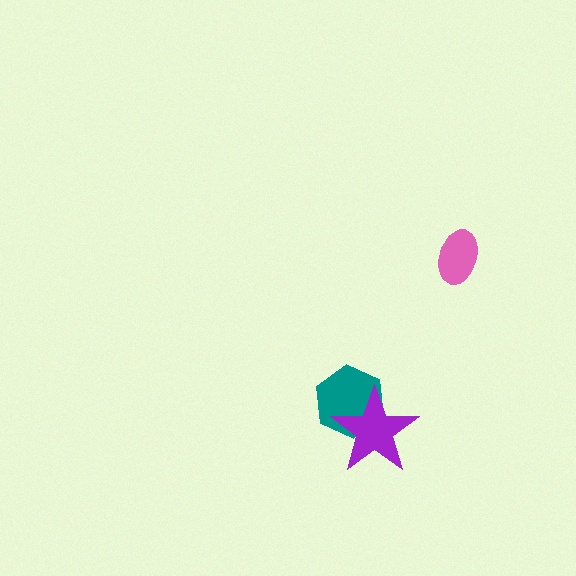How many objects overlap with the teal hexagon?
1 object overlaps with the teal hexagon.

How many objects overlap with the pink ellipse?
0 objects overlap with the pink ellipse.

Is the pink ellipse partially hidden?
No, no other shape covers it.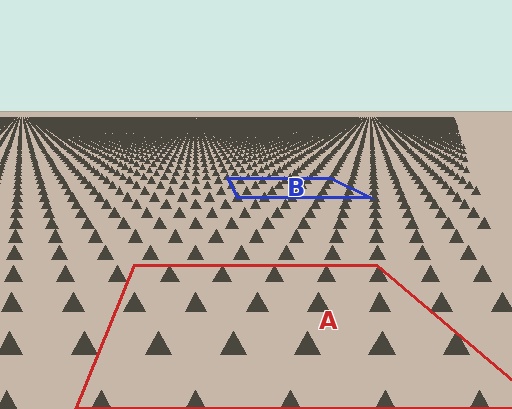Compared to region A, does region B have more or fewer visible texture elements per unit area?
Region B has more texture elements per unit area — they are packed more densely because it is farther away.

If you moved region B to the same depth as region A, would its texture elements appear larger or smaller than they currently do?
They would appear larger. At a closer depth, the same texture elements are projected at a bigger on-screen size.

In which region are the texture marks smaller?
The texture marks are smaller in region B, because it is farther away.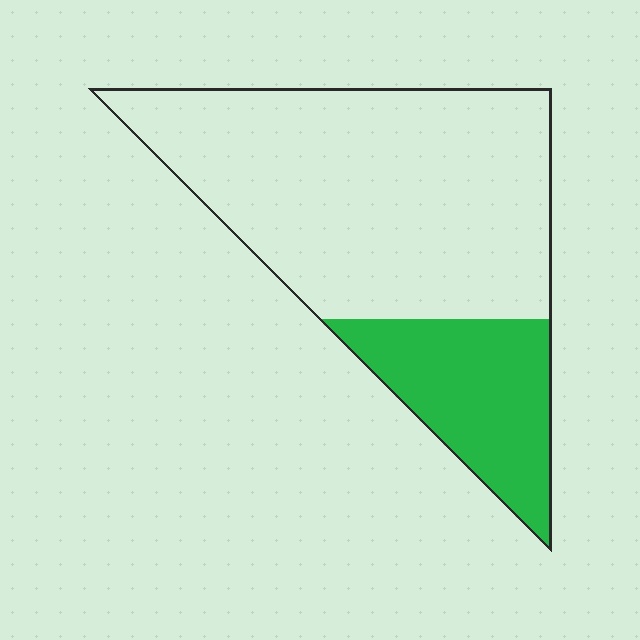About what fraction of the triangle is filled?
About one quarter (1/4).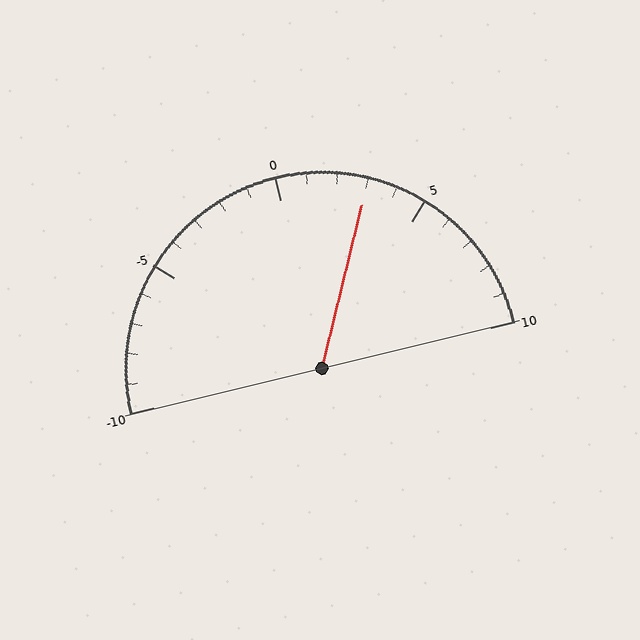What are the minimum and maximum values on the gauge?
The gauge ranges from -10 to 10.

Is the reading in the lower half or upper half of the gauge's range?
The reading is in the upper half of the range (-10 to 10).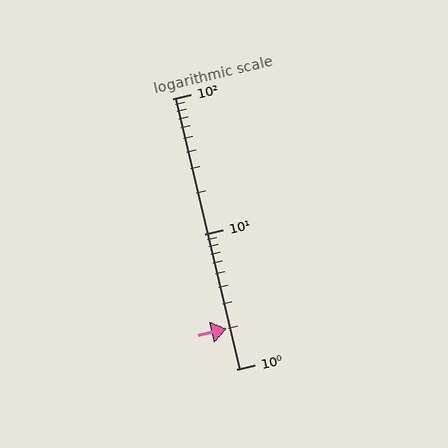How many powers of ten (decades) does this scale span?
The scale spans 2 decades, from 1 to 100.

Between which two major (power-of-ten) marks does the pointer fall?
The pointer is between 1 and 10.